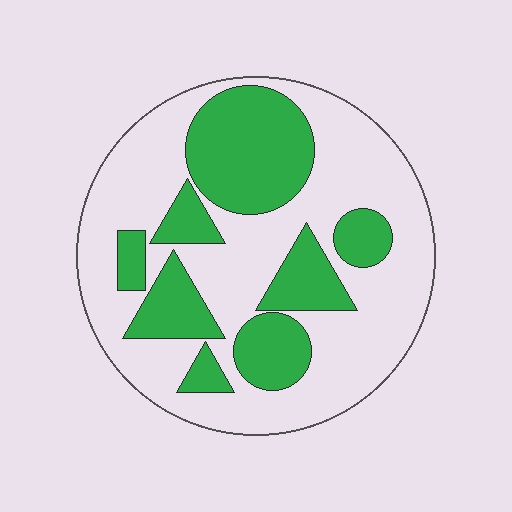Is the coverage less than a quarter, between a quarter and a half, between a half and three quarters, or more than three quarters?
Between a quarter and a half.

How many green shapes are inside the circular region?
8.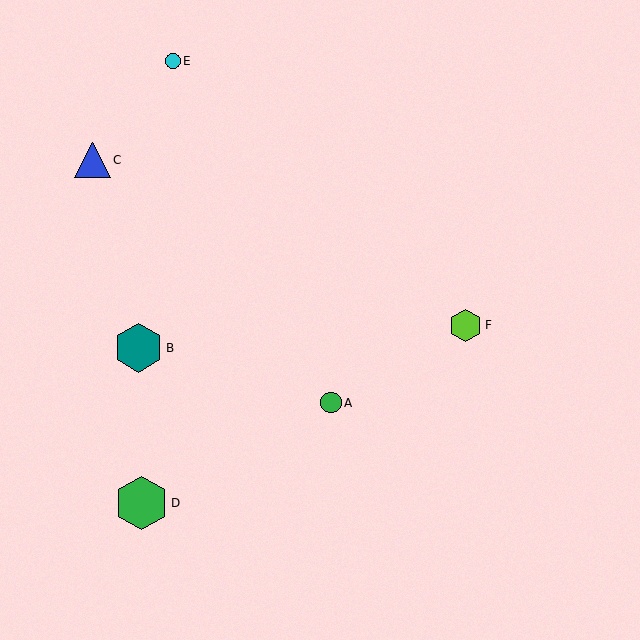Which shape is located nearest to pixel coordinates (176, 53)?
The cyan circle (labeled E) at (173, 61) is nearest to that location.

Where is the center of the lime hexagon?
The center of the lime hexagon is at (466, 325).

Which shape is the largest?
The green hexagon (labeled D) is the largest.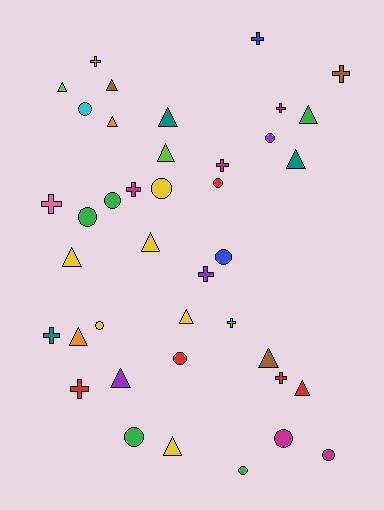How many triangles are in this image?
There are 15 triangles.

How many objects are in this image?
There are 40 objects.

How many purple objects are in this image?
There are 3 purple objects.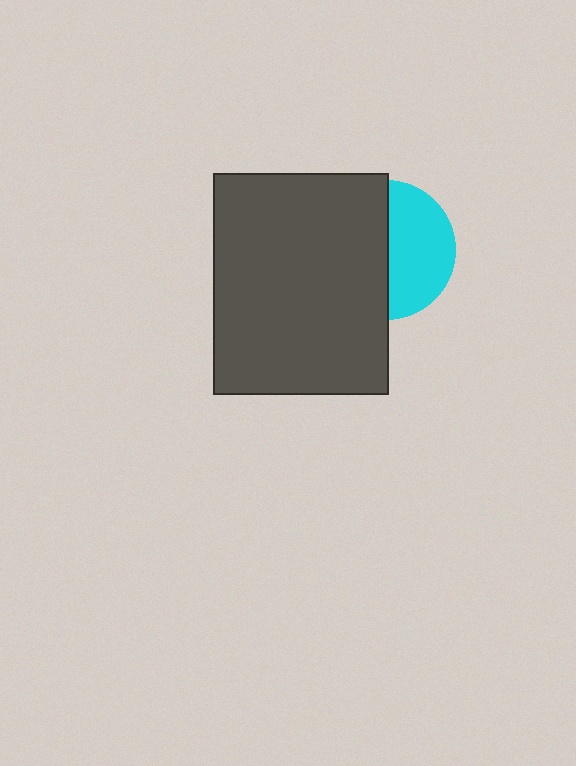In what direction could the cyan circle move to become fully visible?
The cyan circle could move right. That would shift it out from behind the dark gray rectangle entirely.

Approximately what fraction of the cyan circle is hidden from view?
Roughly 53% of the cyan circle is hidden behind the dark gray rectangle.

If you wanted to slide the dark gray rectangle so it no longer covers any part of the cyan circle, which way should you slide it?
Slide it left — that is the most direct way to separate the two shapes.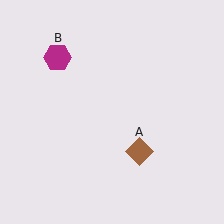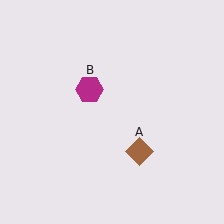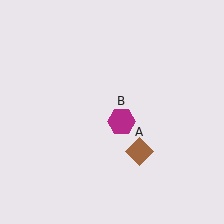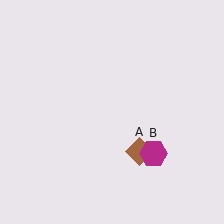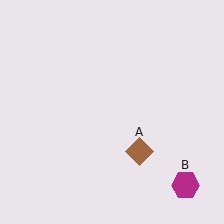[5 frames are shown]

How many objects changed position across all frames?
1 object changed position: magenta hexagon (object B).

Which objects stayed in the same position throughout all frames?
Brown diamond (object A) remained stationary.